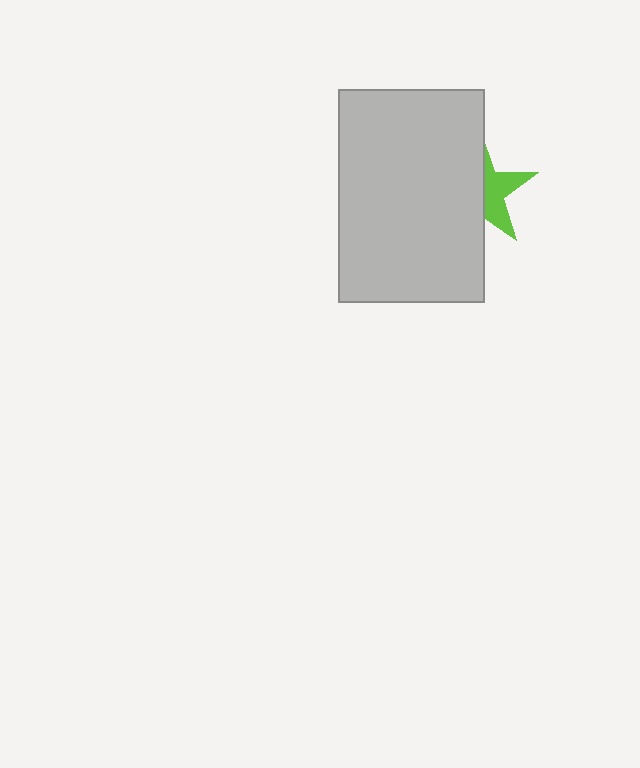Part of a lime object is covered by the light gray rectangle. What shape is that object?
It is a star.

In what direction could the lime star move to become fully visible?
The lime star could move right. That would shift it out from behind the light gray rectangle entirely.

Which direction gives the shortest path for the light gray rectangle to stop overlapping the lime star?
Moving left gives the shortest separation.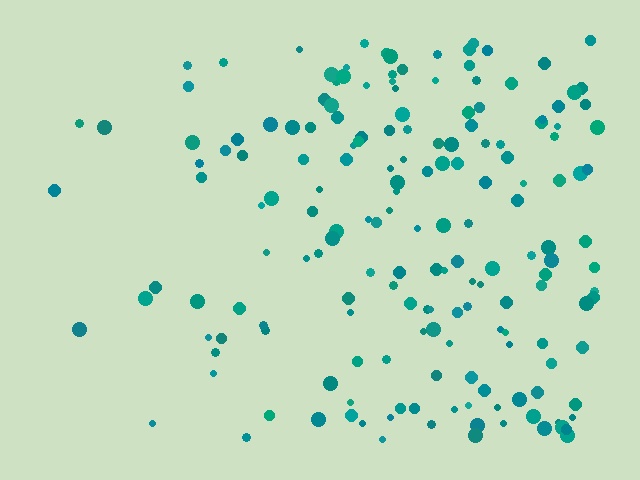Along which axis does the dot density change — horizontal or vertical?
Horizontal.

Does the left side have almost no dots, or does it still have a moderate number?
Still a moderate number, just noticeably fewer than the right.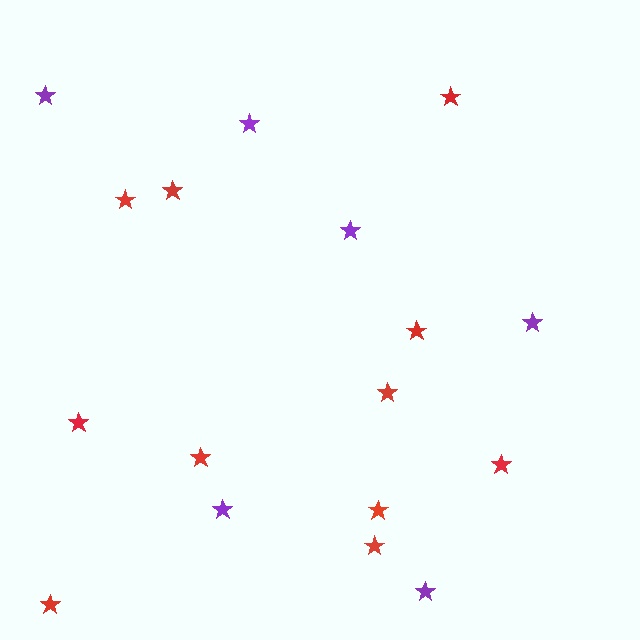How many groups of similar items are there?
There are 2 groups: one group of purple stars (6) and one group of red stars (11).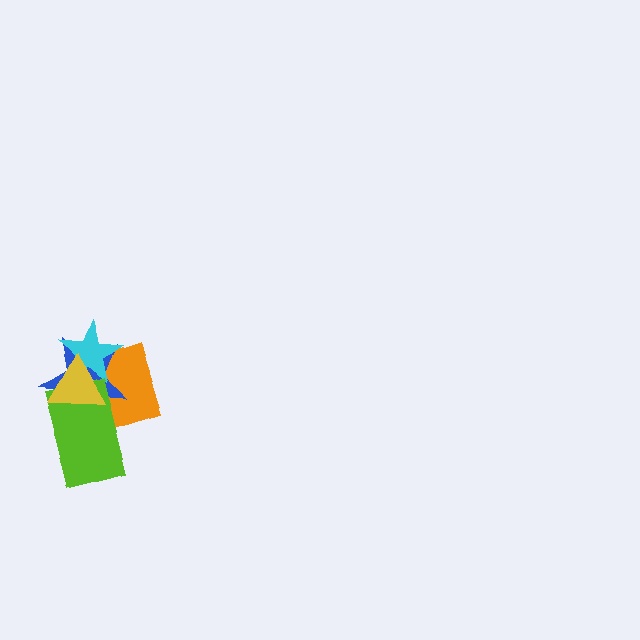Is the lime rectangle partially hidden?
Yes, it is partially covered by another shape.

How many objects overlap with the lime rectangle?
3 objects overlap with the lime rectangle.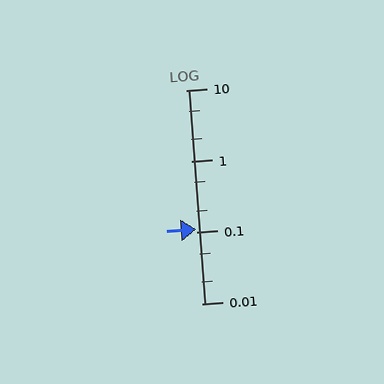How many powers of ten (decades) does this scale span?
The scale spans 3 decades, from 0.01 to 10.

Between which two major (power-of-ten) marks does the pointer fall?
The pointer is between 0.1 and 1.